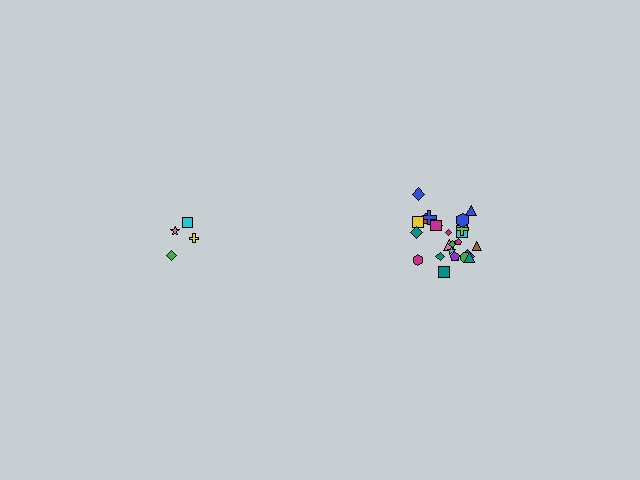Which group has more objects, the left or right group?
The right group.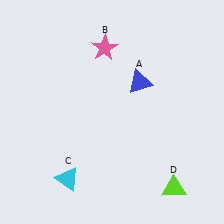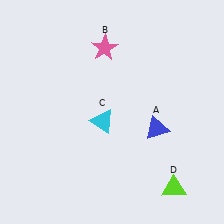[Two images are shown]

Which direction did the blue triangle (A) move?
The blue triangle (A) moved down.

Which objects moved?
The objects that moved are: the blue triangle (A), the cyan triangle (C).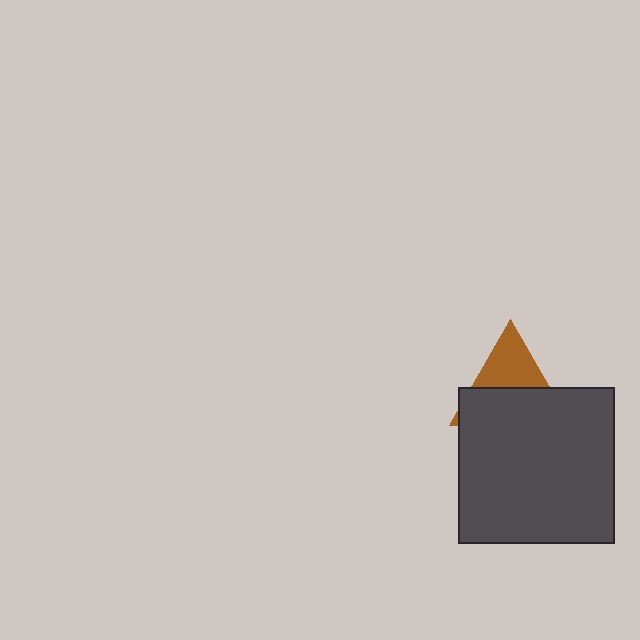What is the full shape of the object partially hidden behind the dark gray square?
The partially hidden object is a brown triangle.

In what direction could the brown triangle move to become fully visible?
The brown triangle could move up. That would shift it out from behind the dark gray square entirely.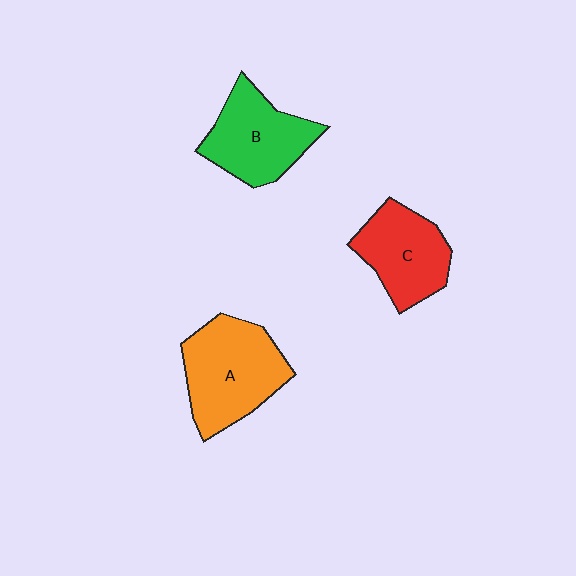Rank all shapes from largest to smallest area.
From largest to smallest: A (orange), B (green), C (red).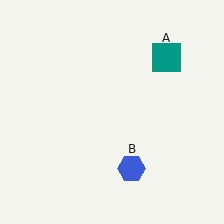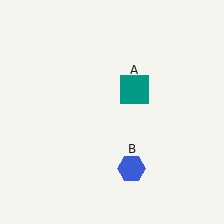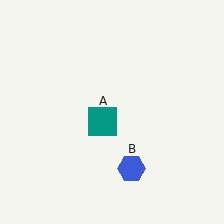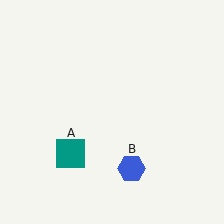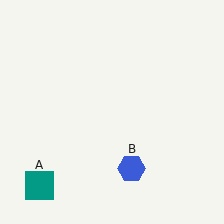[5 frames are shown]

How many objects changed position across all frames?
1 object changed position: teal square (object A).